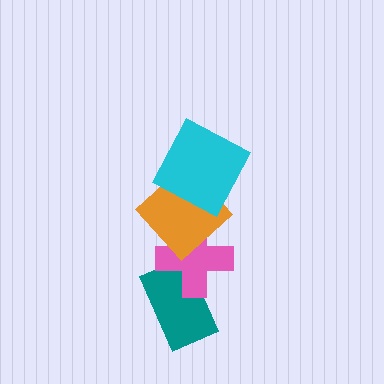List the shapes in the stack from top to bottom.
From top to bottom: the cyan square, the orange diamond, the pink cross, the teal rectangle.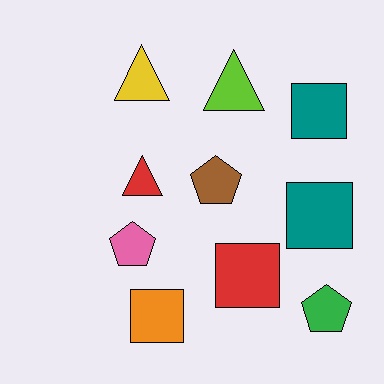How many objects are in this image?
There are 10 objects.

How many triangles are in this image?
There are 3 triangles.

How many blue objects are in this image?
There are no blue objects.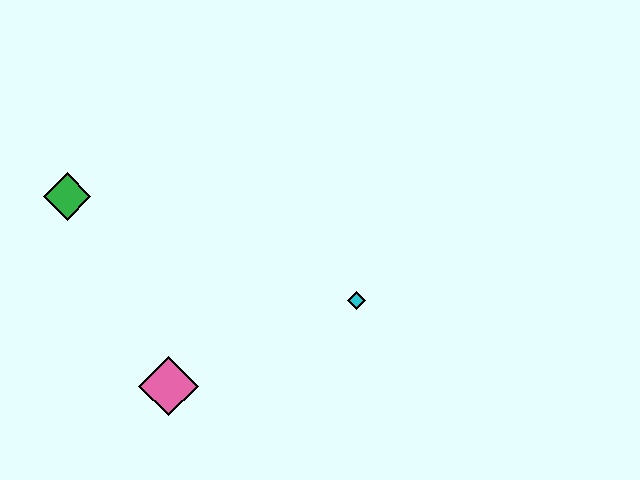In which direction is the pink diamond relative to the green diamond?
The pink diamond is below the green diamond.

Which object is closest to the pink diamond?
The cyan diamond is closest to the pink diamond.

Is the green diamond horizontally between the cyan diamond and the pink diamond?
No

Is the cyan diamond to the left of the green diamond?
No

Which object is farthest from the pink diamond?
The green diamond is farthest from the pink diamond.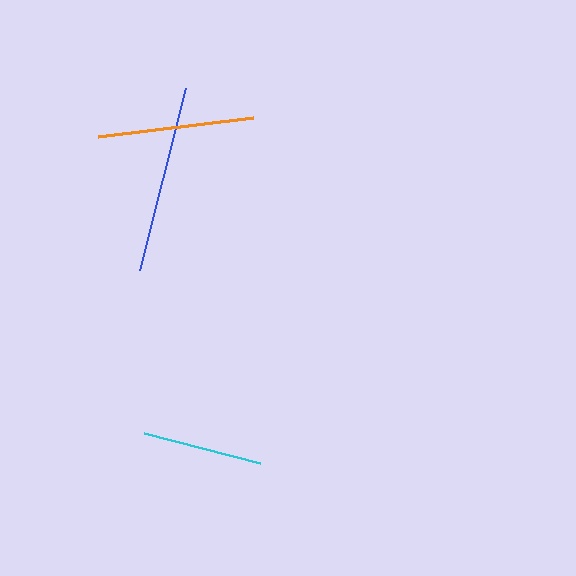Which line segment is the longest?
The blue line is the longest at approximately 188 pixels.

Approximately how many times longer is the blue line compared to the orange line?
The blue line is approximately 1.2 times the length of the orange line.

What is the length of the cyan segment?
The cyan segment is approximately 120 pixels long.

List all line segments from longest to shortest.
From longest to shortest: blue, orange, cyan.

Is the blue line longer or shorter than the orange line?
The blue line is longer than the orange line.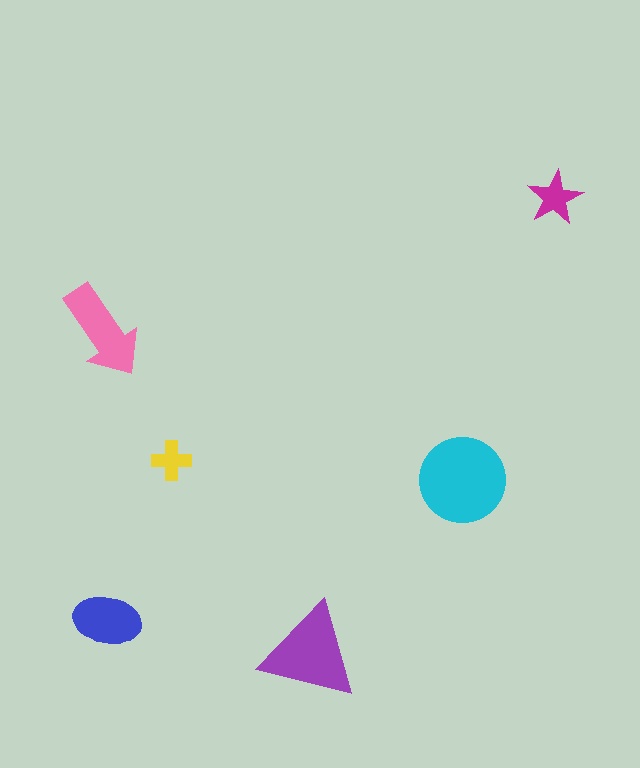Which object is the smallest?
The yellow cross.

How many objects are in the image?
There are 6 objects in the image.